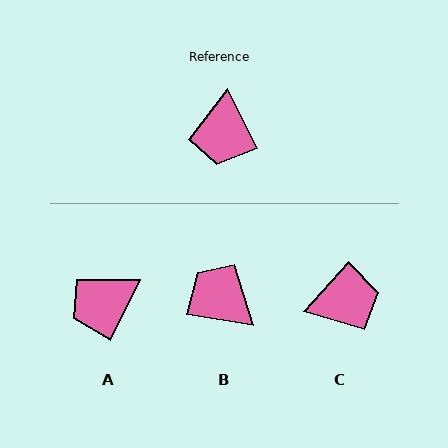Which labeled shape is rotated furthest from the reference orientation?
B, about 126 degrees away.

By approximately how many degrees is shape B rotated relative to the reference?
Approximately 126 degrees clockwise.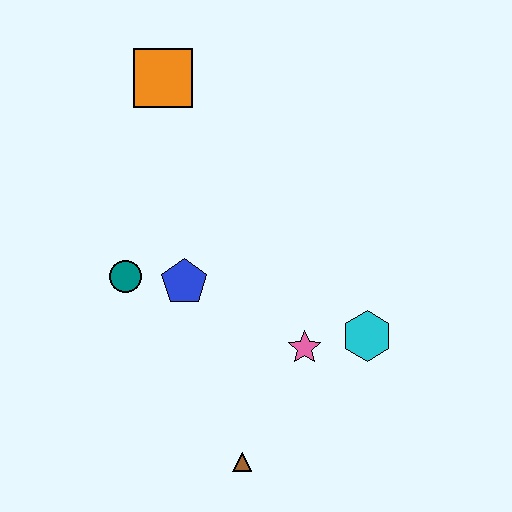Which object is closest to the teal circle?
The blue pentagon is closest to the teal circle.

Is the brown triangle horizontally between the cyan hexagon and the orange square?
Yes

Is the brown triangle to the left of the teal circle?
No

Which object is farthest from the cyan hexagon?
The orange square is farthest from the cyan hexagon.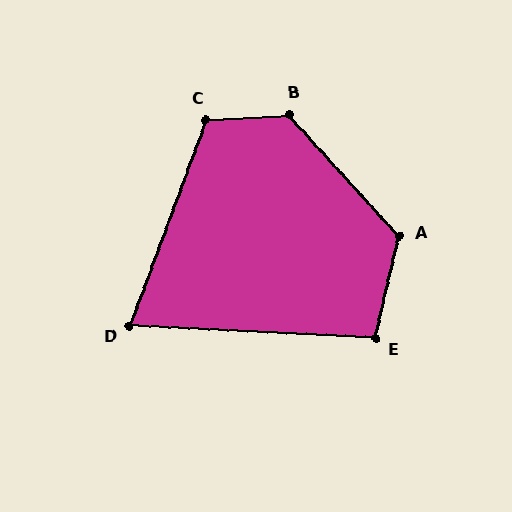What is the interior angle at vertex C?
Approximately 114 degrees (obtuse).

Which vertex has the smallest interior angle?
D, at approximately 72 degrees.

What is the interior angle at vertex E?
Approximately 101 degrees (obtuse).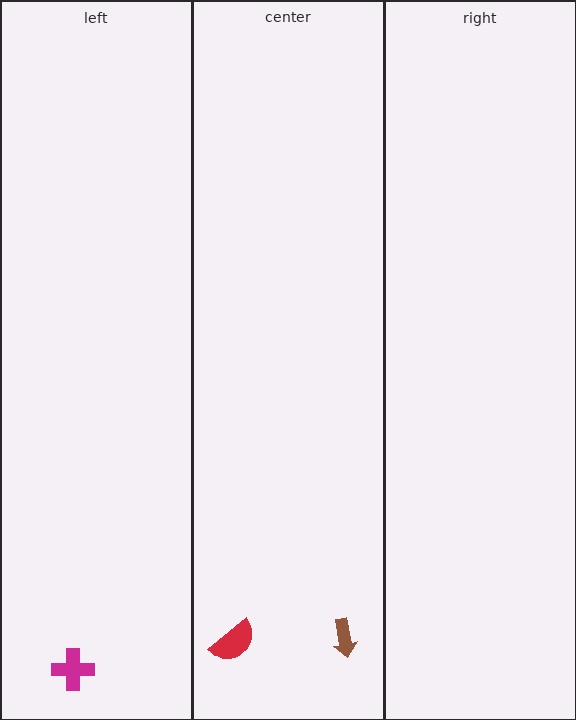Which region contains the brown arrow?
The center region.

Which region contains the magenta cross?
The left region.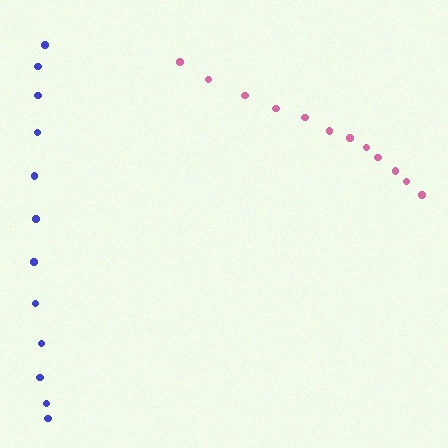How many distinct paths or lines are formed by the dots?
There are 2 distinct paths.